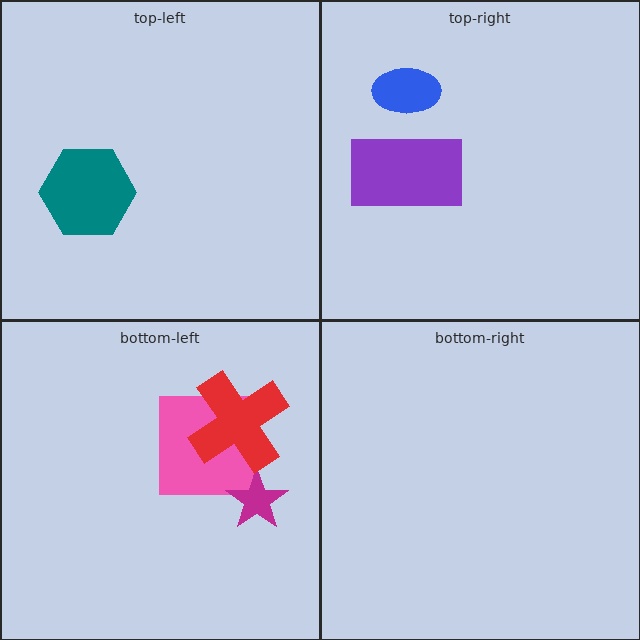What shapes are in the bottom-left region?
The pink square, the magenta star, the red cross.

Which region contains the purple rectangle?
The top-right region.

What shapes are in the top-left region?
The teal hexagon.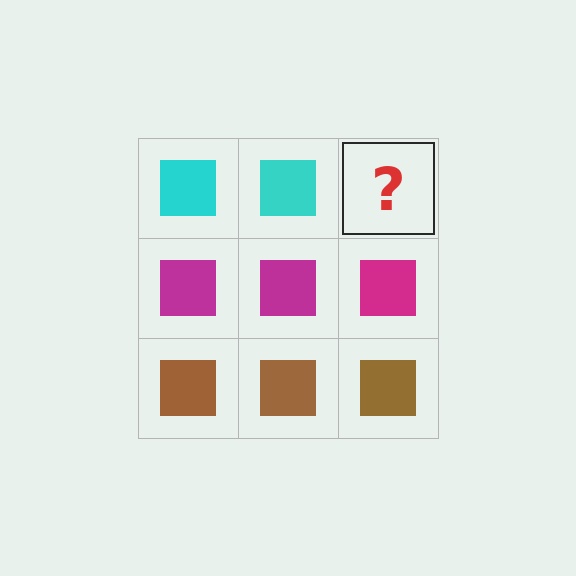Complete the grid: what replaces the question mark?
The question mark should be replaced with a cyan square.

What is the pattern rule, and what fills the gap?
The rule is that each row has a consistent color. The gap should be filled with a cyan square.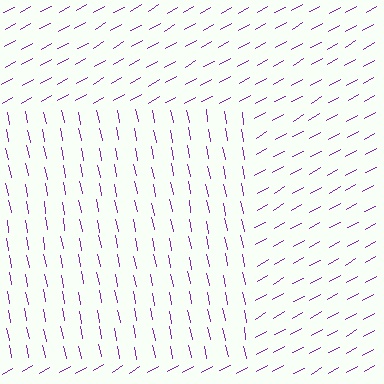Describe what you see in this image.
The image is filled with small purple line segments. A rectangle region in the image has lines oriented differently from the surrounding lines, creating a visible texture boundary.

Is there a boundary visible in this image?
Yes, there is a texture boundary formed by a change in line orientation.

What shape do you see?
I see a rectangle.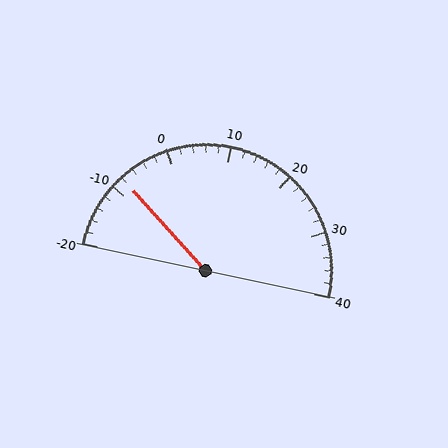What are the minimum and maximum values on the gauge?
The gauge ranges from -20 to 40.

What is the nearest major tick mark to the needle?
The nearest major tick mark is -10.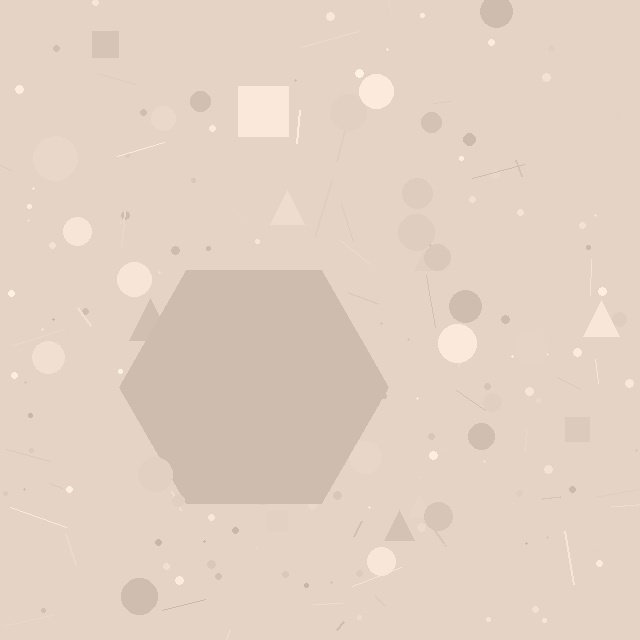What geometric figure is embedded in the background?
A hexagon is embedded in the background.